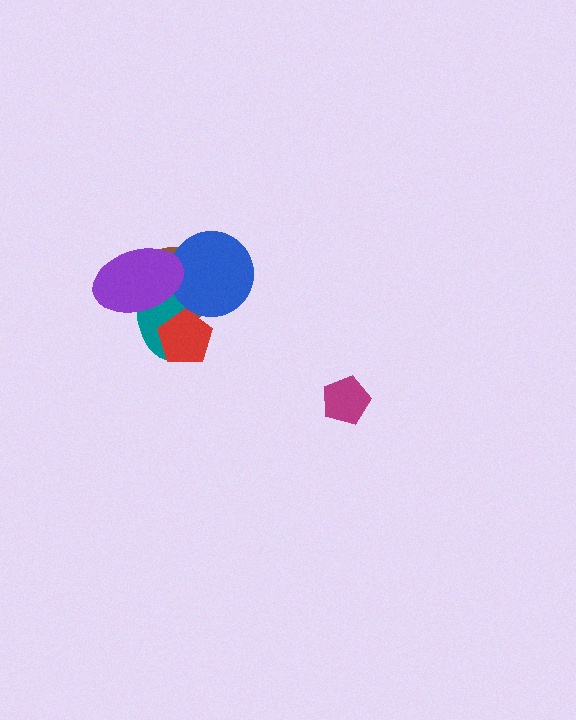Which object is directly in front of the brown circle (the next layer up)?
The teal ellipse is directly in front of the brown circle.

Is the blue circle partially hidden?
Yes, it is partially covered by another shape.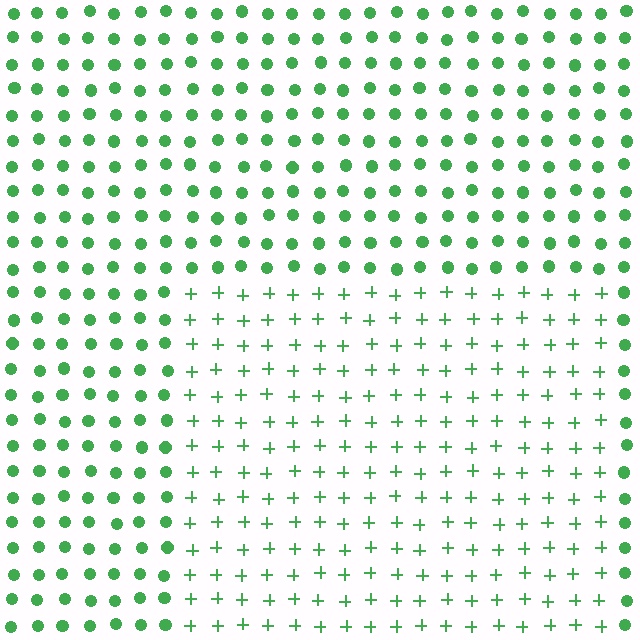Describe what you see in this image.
The image is filled with small green elements arranged in a uniform grid. A rectangle-shaped region contains plus signs, while the surrounding area contains circles. The boundary is defined purely by the change in element shape.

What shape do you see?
I see a rectangle.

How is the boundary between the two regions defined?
The boundary is defined by a change in element shape: plus signs inside vs. circles outside. All elements share the same color and spacing.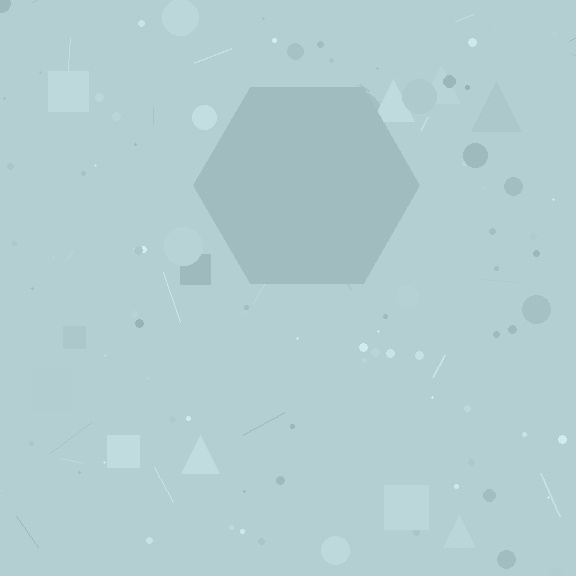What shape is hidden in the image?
A hexagon is hidden in the image.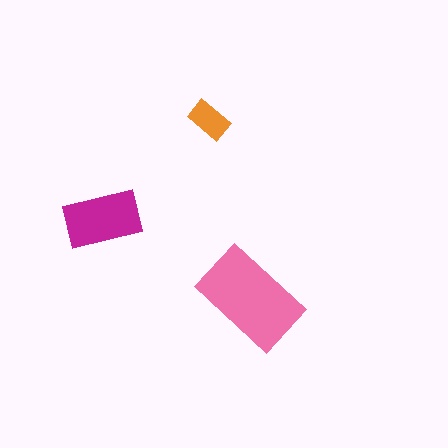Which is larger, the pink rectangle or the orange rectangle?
The pink one.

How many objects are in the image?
There are 3 objects in the image.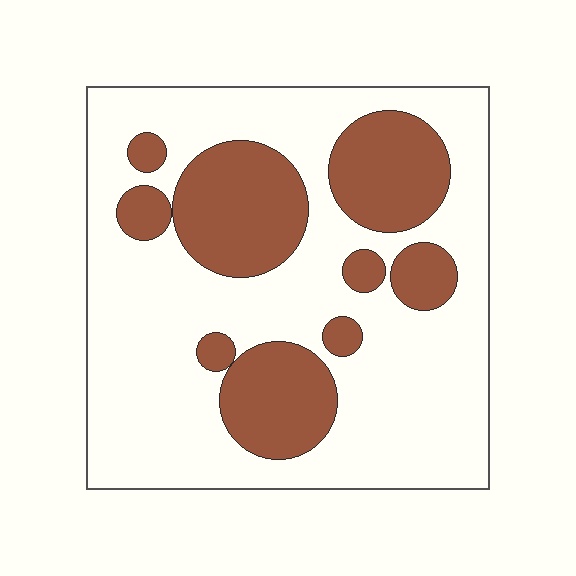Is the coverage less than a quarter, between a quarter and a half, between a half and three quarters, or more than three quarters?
Between a quarter and a half.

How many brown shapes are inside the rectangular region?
9.